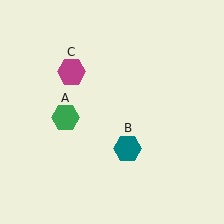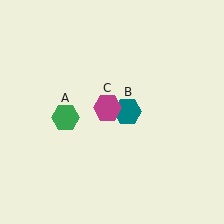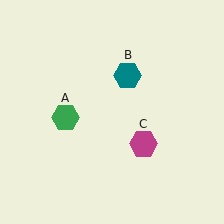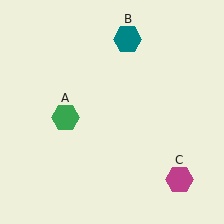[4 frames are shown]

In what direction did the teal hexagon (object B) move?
The teal hexagon (object B) moved up.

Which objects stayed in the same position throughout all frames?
Green hexagon (object A) remained stationary.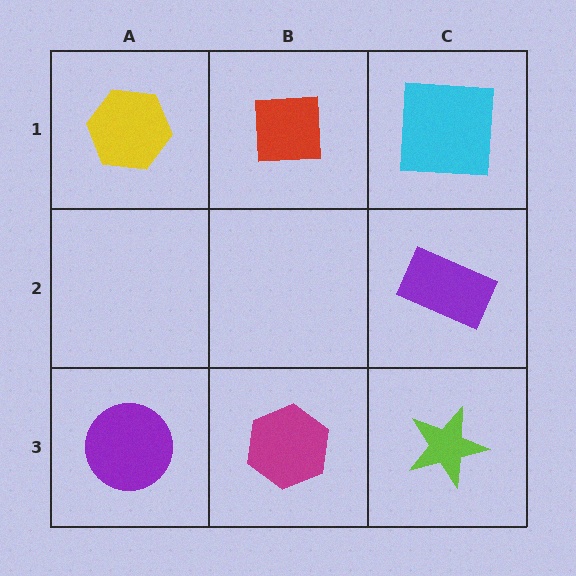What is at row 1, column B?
A red square.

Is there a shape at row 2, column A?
No, that cell is empty.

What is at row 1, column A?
A yellow hexagon.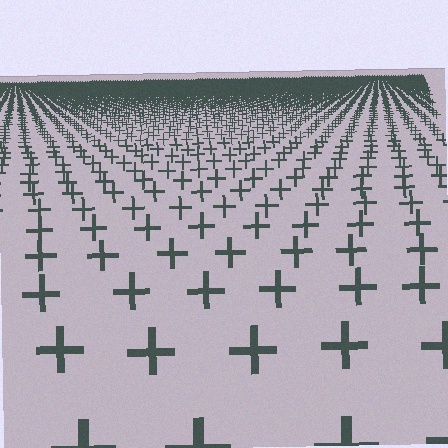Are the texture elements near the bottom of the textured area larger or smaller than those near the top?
Larger. Near the bottom, elements are closer to the viewer and appear at a bigger on-screen size.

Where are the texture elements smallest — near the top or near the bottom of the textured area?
Near the top.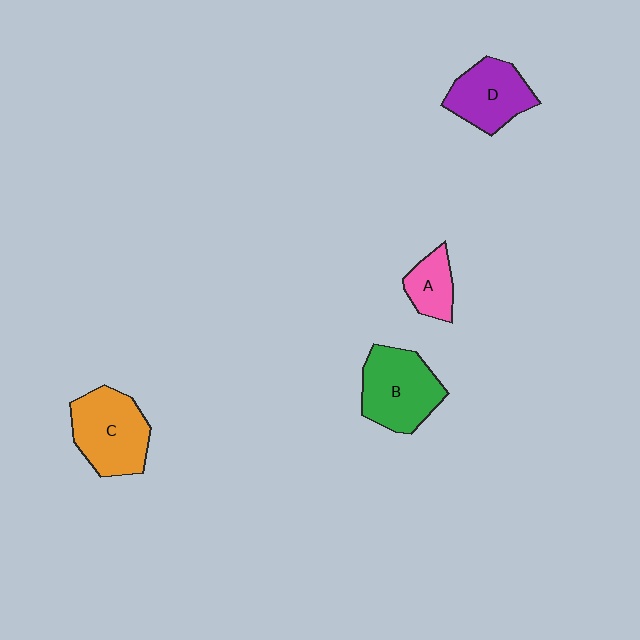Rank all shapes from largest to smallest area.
From largest to smallest: C (orange), B (green), D (purple), A (pink).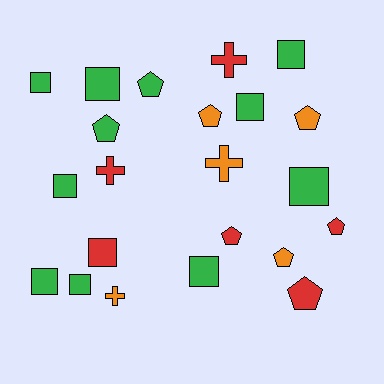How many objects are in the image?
There are 22 objects.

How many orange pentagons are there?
There are 3 orange pentagons.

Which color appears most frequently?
Green, with 11 objects.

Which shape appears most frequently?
Square, with 10 objects.